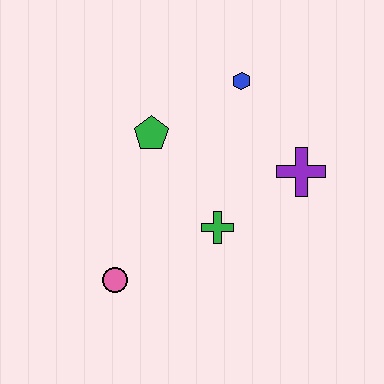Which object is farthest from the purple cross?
The pink circle is farthest from the purple cross.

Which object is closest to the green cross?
The purple cross is closest to the green cross.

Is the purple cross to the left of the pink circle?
No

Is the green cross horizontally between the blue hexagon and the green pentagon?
Yes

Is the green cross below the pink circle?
No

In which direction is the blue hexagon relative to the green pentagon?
The blue hexagon is to the right of the green pentagon.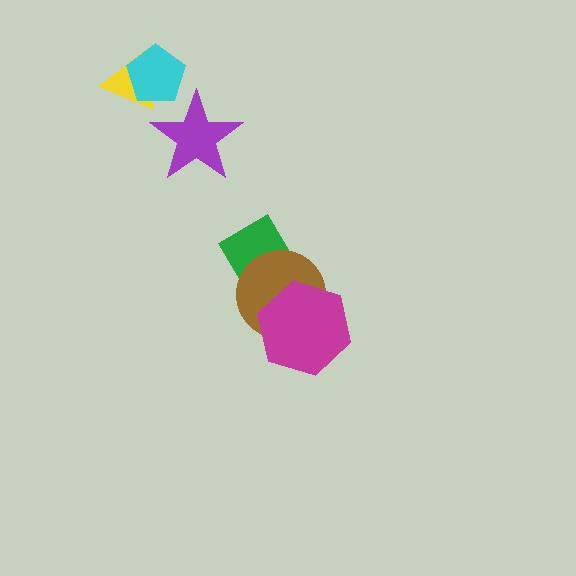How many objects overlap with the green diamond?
1 object overlaps with the green diamond.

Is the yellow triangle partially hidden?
Yes, it is partially covered by another shape.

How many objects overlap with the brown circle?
2 objects overlap with the brown circle.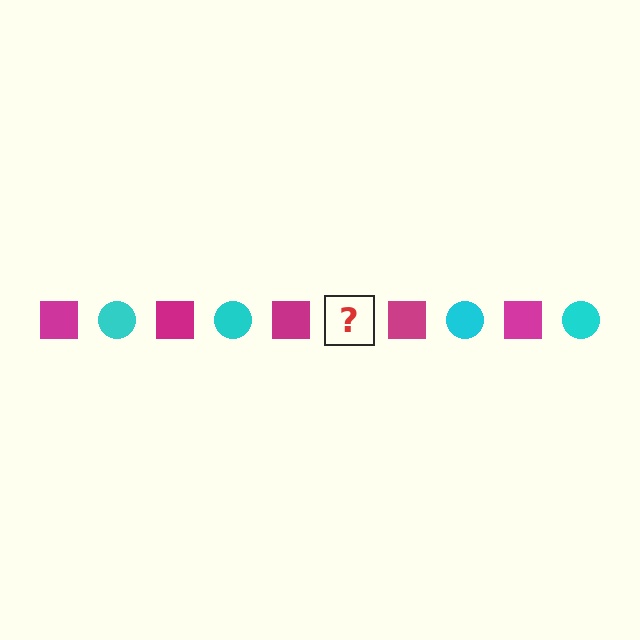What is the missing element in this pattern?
The missing element is a cyan circle.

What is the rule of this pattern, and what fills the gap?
The rule is that the pattern alternates between magenta square and cyan circle. The gap should be filled with a cyan circle.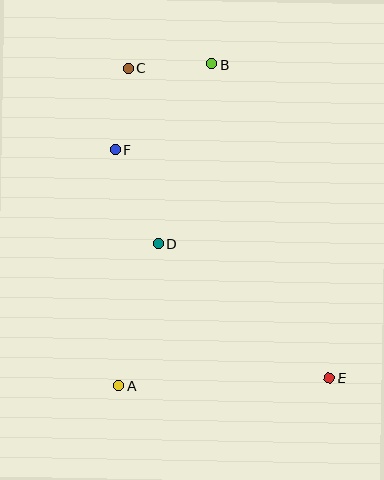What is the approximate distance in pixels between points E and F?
The distance between E and F is approximately 314 pixels.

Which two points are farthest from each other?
Points C and E are farthest from each other.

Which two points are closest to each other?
Points C and F are closest to each other.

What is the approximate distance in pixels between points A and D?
The distance between A and D is approximately 147 pixels.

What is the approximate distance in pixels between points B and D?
The distance between B and D is approximately 187 pixels.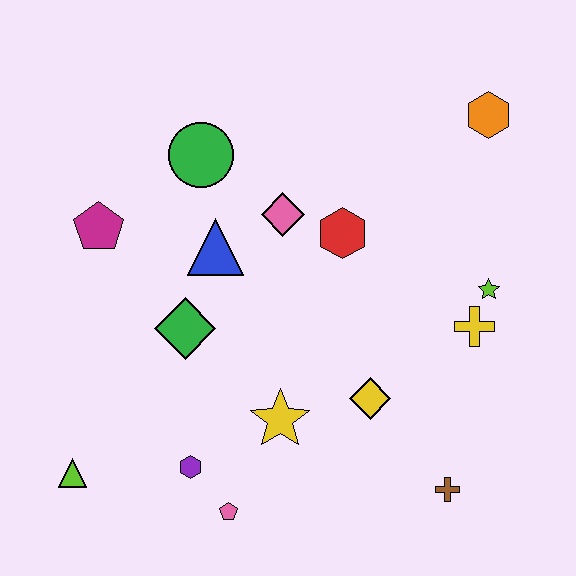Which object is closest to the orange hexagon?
The lime star is closest to the orange hexagon.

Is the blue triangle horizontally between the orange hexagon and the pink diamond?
No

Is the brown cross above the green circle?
No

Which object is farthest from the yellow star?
The orange hexagon is farthest from the yellow star.